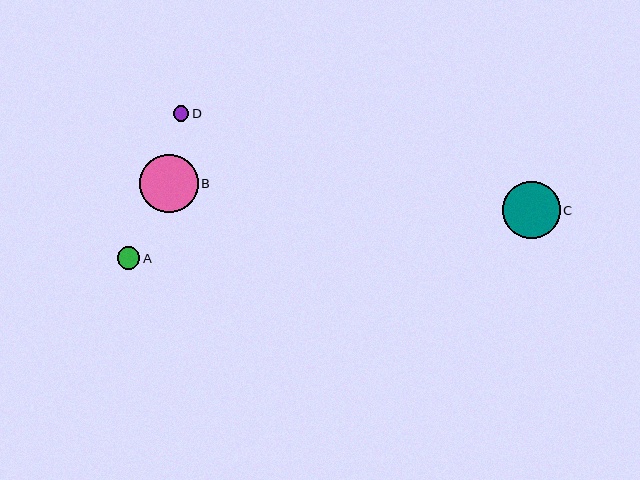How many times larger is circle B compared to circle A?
Circle B is approximately 2.6 times the size of circle A.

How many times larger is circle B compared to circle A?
Circle B is approximately 2.6 times the size of circle A.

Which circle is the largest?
Circle B is the largest with a size of approximately 59 pixels.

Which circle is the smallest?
Circle D is the smallest with a size of approximately 15 pixels.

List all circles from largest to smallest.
From largest to smallest: B, C, A, D.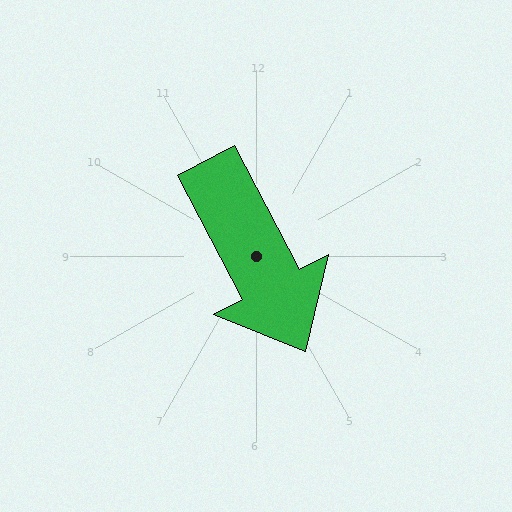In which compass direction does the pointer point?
Southeast.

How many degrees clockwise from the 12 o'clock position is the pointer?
Approximately 152 degrees.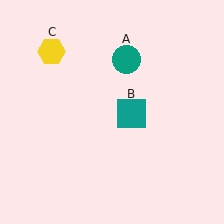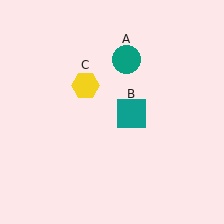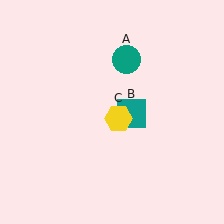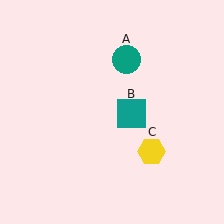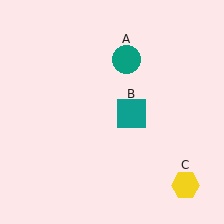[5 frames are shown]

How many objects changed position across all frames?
1 object changed position: yellow hexagon (object C).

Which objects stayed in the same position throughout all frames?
Teal circle (object A) and teal square (object B) remained stationary.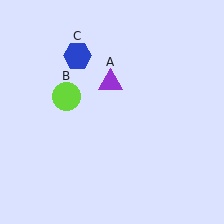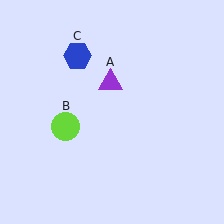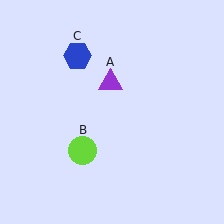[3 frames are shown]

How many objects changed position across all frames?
1 object changed position: lime circle (object B).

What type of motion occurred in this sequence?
The lime circle (object B) rotated counterclockwise around the center of the scene.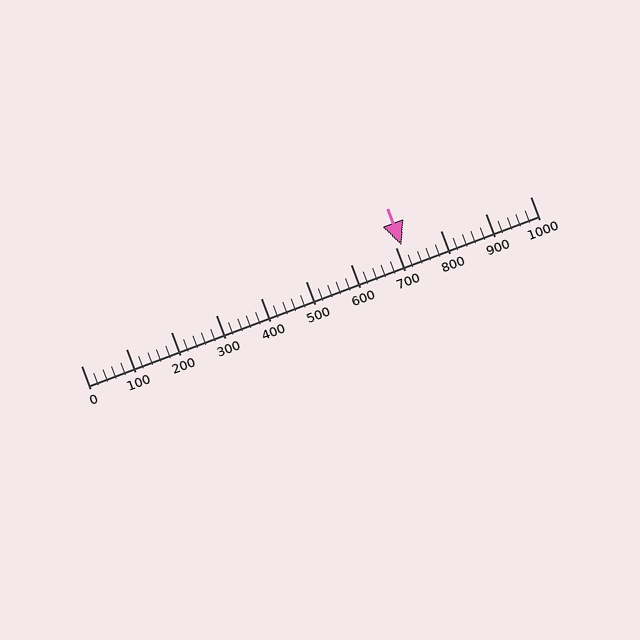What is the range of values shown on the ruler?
The ruler shows values from 0 to 1000.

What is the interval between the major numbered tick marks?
The major tick marks are spaced 100 units apart.